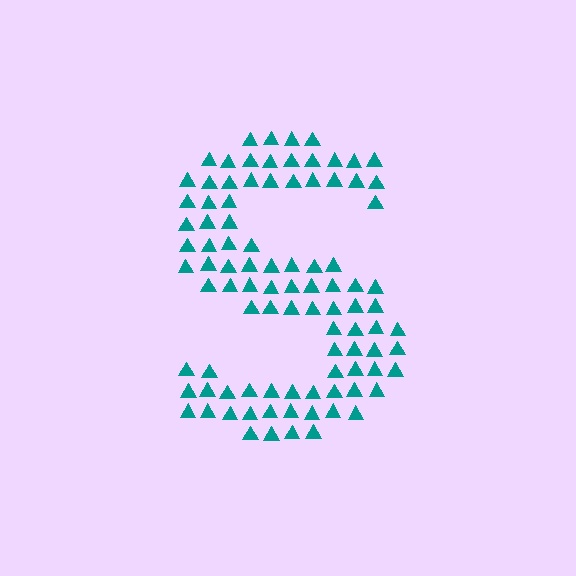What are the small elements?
The small elements are triangles.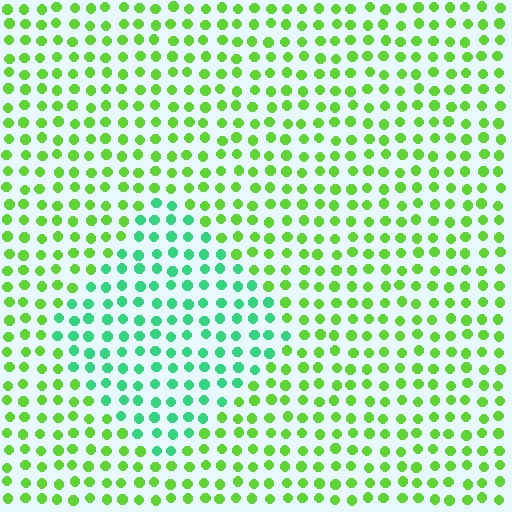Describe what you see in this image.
The image is filled with small lime elements in a uniform arrangement. A diamond-shaped region is visible where the elements are tinted to a slightly different hue, forming a subtle color boundary.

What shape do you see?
I see a diamond.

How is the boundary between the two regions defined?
The boundary is defined purely by a slight shift in hue (about 45 degrees). Spacing, size, and orientation are identical on both sides.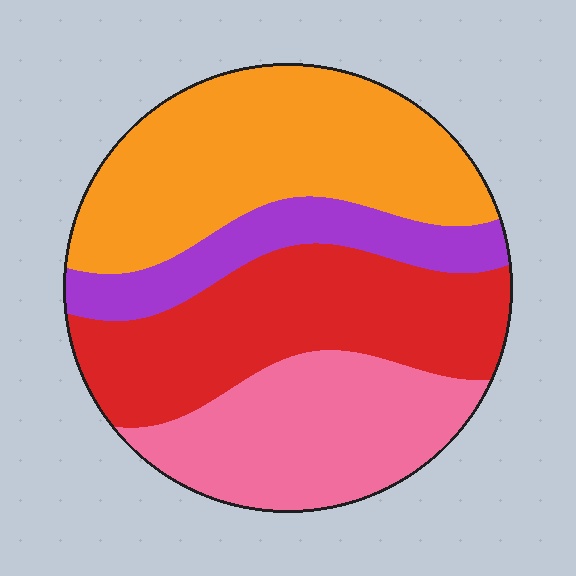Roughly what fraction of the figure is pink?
Pink takes up about one quarter (1/4) of the figure.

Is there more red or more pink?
Red.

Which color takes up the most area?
Orange, at roughly 35%.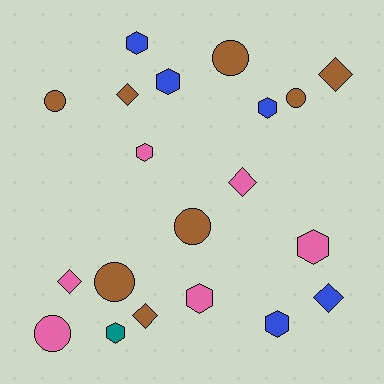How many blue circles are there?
There are no blue circles.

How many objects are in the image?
There are 20 objects.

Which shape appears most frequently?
Hexagon, with 8 objects.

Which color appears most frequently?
Brown, with 8 objects.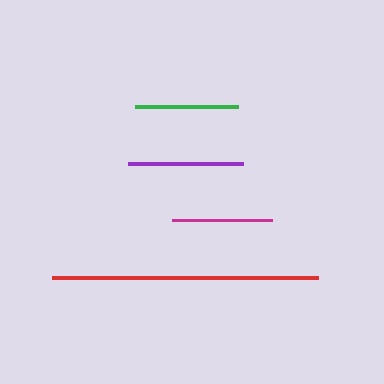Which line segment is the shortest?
The magenta line is the shortest at approximately 100 pixels.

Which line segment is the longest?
The red line is the longest at approximately 266 pixels.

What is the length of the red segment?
The red segment is approximately 266 pixels long.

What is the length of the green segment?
The green segment is approximately 103 pixels long.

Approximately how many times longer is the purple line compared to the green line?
The purple line is approximately 1.1 times the length of the green line.